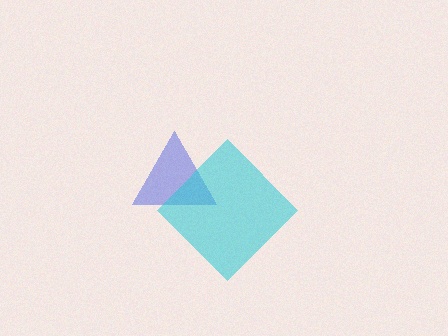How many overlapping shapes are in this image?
There are 2 overlapping shapes in the image.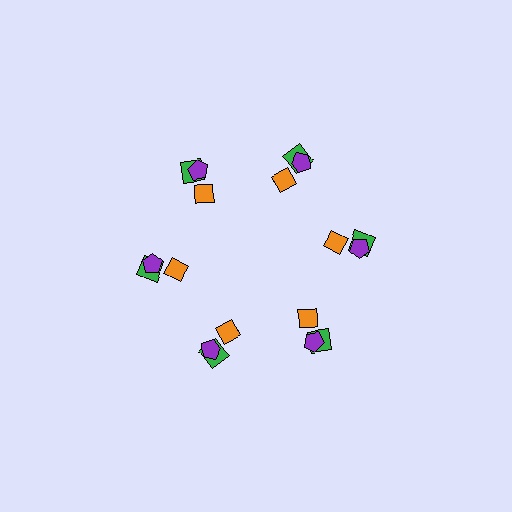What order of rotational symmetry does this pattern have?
This pattern has 6-fold rotational symmetry.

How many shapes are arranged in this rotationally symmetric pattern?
There are 18 shapes, arranged in 6 groups of 3.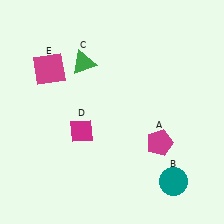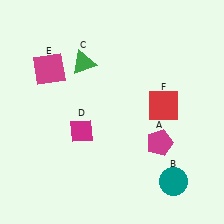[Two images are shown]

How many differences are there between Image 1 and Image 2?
There is 1 difference between the two images.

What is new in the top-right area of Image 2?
A red square (F) was added in the top-right area of Image 2.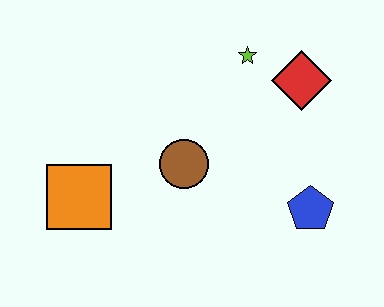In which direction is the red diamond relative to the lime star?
The red diamond is to the right of the lime star.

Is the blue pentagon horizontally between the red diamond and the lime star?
No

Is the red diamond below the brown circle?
No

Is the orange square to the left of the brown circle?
Yes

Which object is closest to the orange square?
The brown circle is closest to the orange square.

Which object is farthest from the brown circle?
The red diamond is farthest from the brown circle.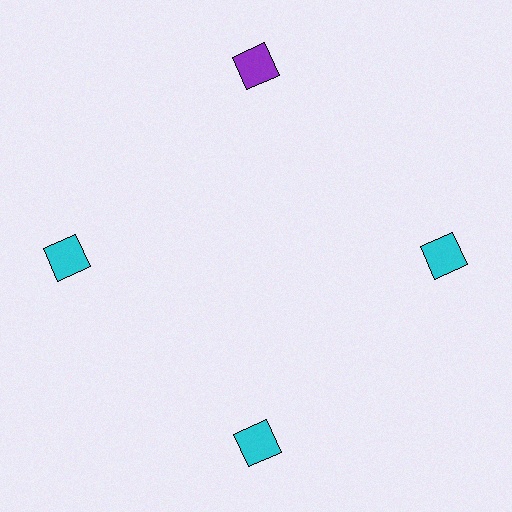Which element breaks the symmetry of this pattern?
The purple square at roughly the 12 o'clock position breaks the symmetry. All other shapes are cyan squares.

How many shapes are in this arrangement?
There are 4 shapes arranged in a ring pattern.